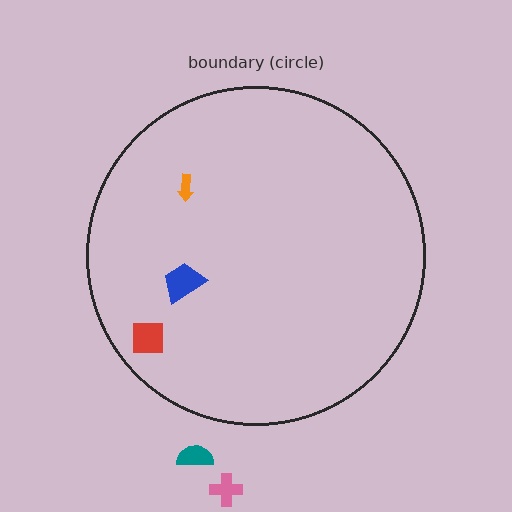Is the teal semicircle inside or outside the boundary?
Outside.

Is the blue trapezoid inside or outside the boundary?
Inside.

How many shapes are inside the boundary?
3 inside, 2 outside.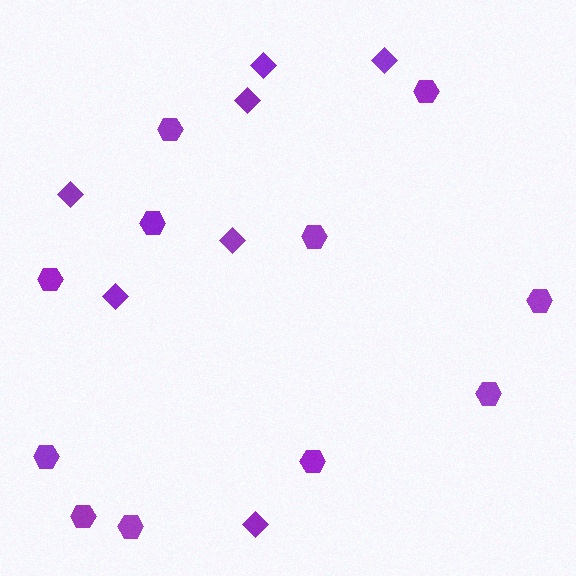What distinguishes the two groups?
There are 2 groups: one group of diamonds (7) and one group of hexagons (11).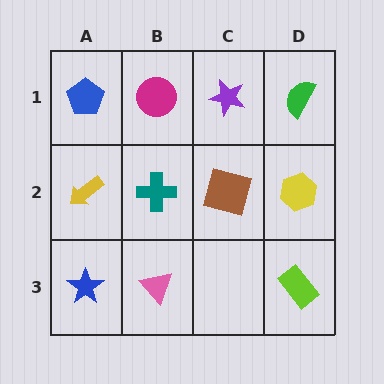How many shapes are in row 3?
3 shapes.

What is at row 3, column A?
A blue star.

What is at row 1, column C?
A purple star.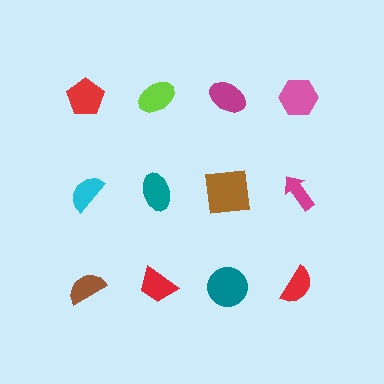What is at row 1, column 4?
A pink hexagon.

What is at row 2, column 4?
A magenta arrow.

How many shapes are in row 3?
4 shapes.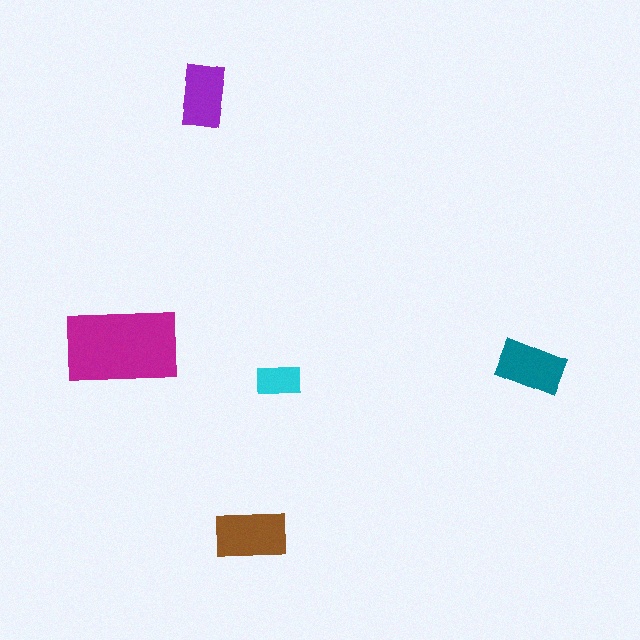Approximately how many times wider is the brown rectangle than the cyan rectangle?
About 1.5 times wider.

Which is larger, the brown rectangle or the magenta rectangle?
The magenta one.